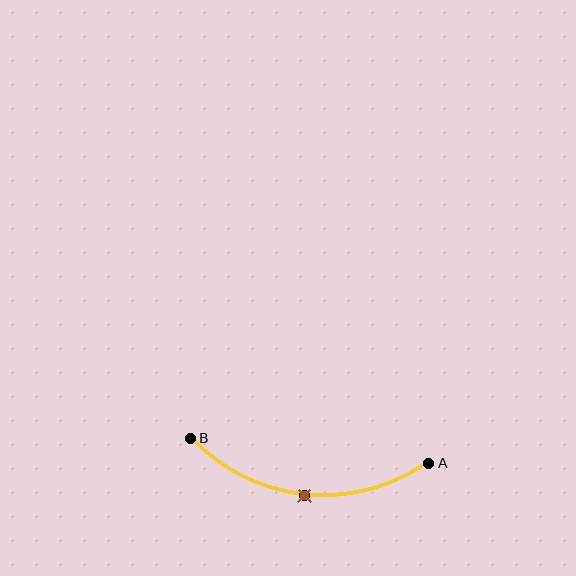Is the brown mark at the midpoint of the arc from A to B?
Yes. The brown mark lies on the arc at equal arc-length from both A and B — it is the arc midpoint.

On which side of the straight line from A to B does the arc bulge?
The arc bulges below the straight line connecting A and B.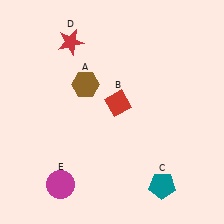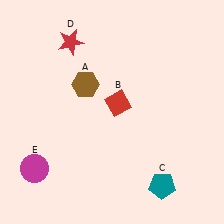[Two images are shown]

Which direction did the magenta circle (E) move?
The magenta circle (E) moved left.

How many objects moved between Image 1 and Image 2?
1 object moved between the two images.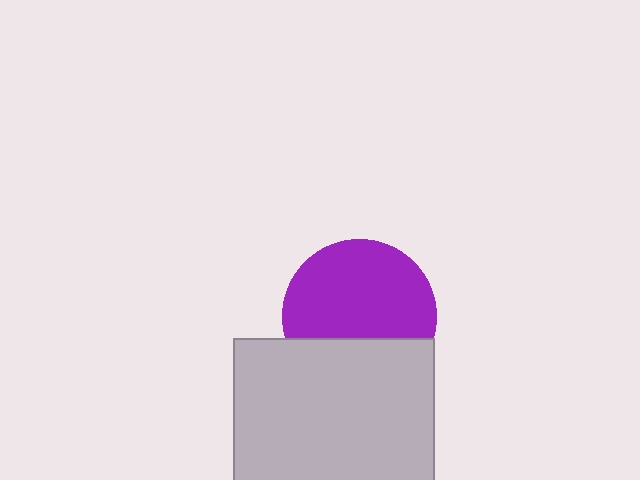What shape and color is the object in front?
The object in front is a light gray square.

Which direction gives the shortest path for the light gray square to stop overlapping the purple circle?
Moving down gives the shortest separation.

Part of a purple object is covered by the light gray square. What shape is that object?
It is a circle.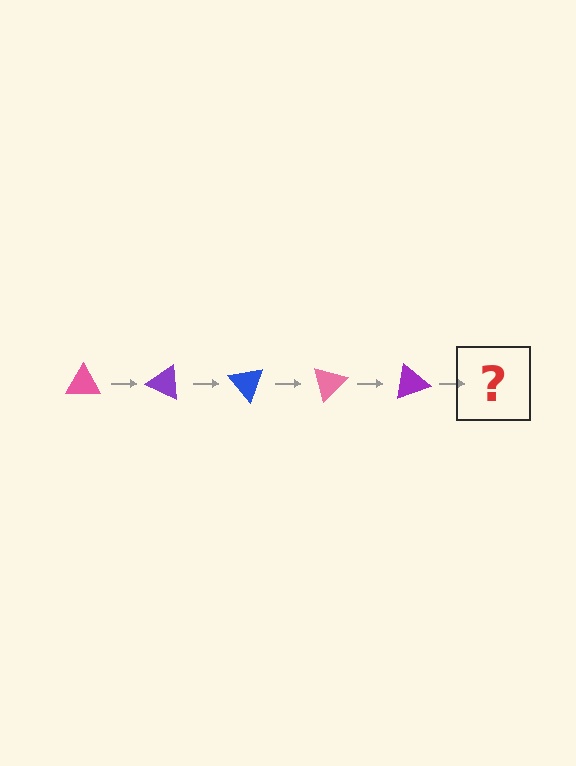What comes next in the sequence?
The next element should be a blue triangle, rotated 125 degrees from the start.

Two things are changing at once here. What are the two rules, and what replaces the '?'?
The two rules are that it rotates 25 degrees each step and the color cycles through pink, purple, and blue. The '?' should be a blue triangle, rotated 125 degrees from the start.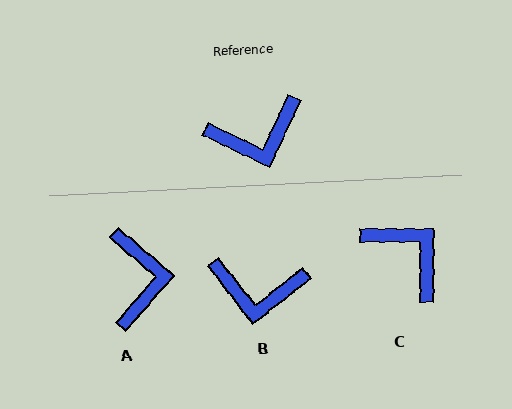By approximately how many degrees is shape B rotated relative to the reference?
Approximately 27 degrees clockwise.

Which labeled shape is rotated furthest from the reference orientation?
C, about 115 degrees away.